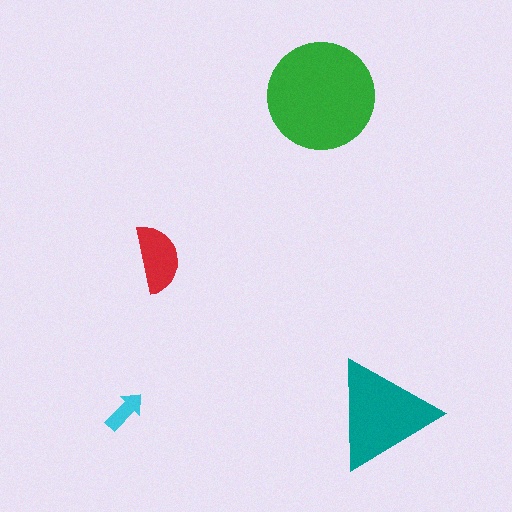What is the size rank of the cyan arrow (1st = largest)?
4th.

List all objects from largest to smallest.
The green circle, the teal triangle, the red semicircle, the cyan arrow.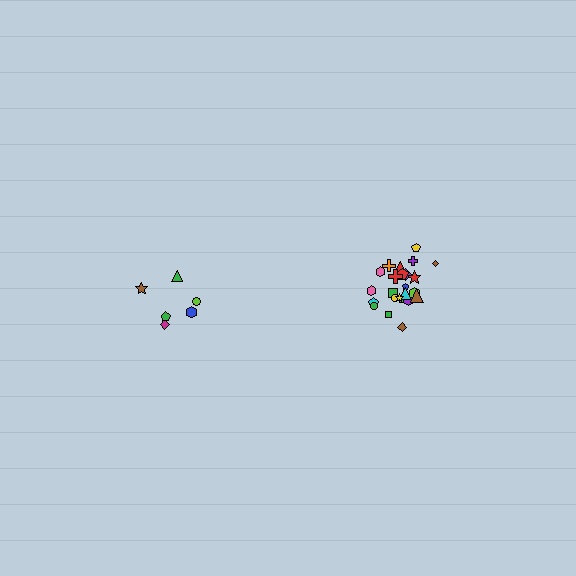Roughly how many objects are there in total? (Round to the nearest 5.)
Roughly 30 objects in total.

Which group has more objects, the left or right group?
The right group.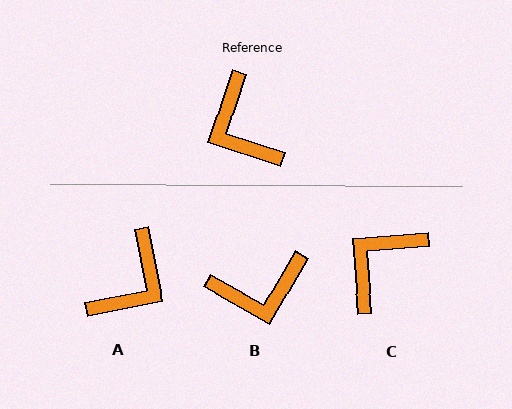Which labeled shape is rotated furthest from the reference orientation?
A, about 120 degrees away.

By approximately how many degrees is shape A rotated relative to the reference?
Approximately 120 degrees counter-clockwise.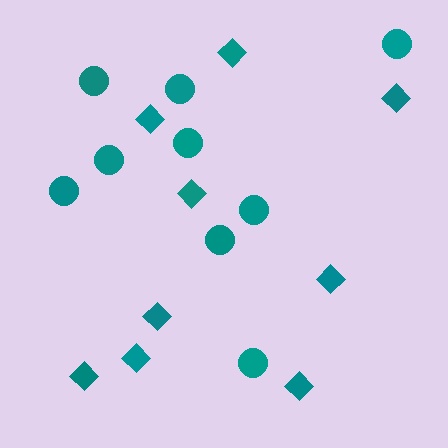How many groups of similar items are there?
There are 2 groups: one group of diamonds (9) and one group of circles (9).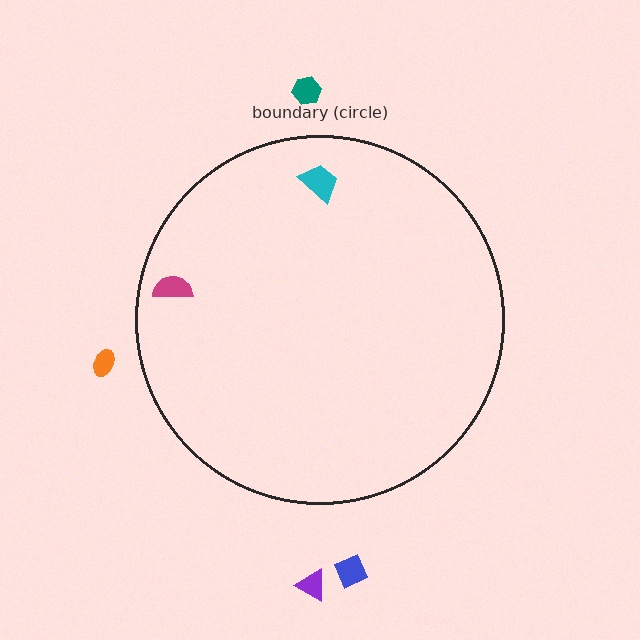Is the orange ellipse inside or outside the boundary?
Outside.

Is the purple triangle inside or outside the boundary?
Outside.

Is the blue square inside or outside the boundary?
Outside.